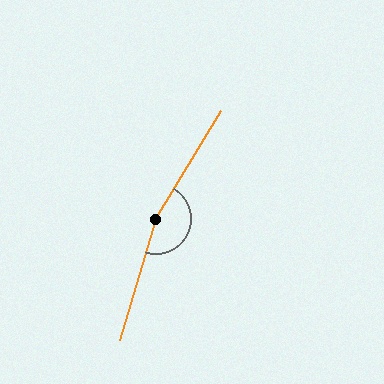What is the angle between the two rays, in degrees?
Approximately 165 degrees.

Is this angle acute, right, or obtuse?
It is obtuse.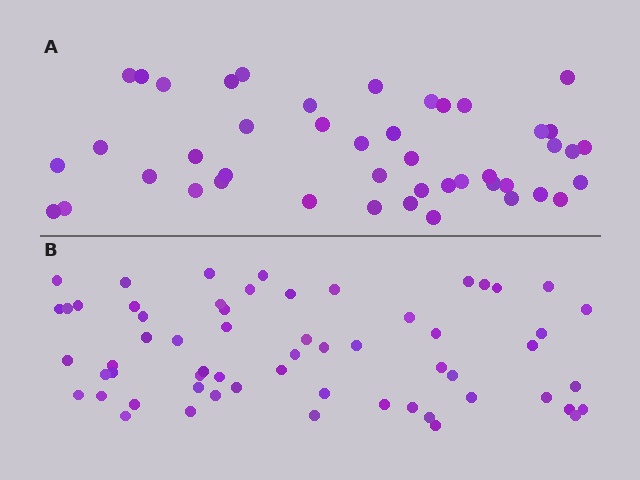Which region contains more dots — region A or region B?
Region B (the bottom region) has more dots.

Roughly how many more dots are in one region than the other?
Region B has approximately 15 more dots than region A.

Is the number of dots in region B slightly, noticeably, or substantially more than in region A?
Region B has noticeably more, but not dramatically so. The ratio is roughly 1.3 to 1.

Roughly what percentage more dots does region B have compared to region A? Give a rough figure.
About 35% more.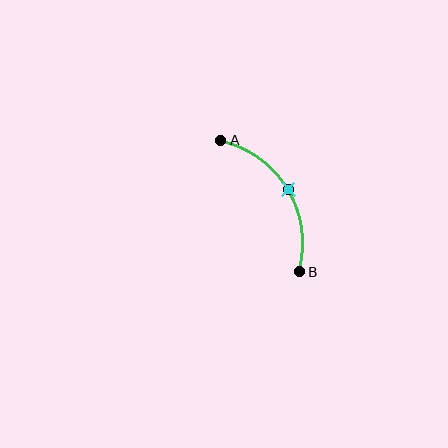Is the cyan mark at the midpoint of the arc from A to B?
Yes. The cyan mark lies on the arc at equal arc-length from both A and B — it is the arc midpoint.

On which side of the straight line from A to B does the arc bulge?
The arc bulges to the right of the straight line connecting A and B.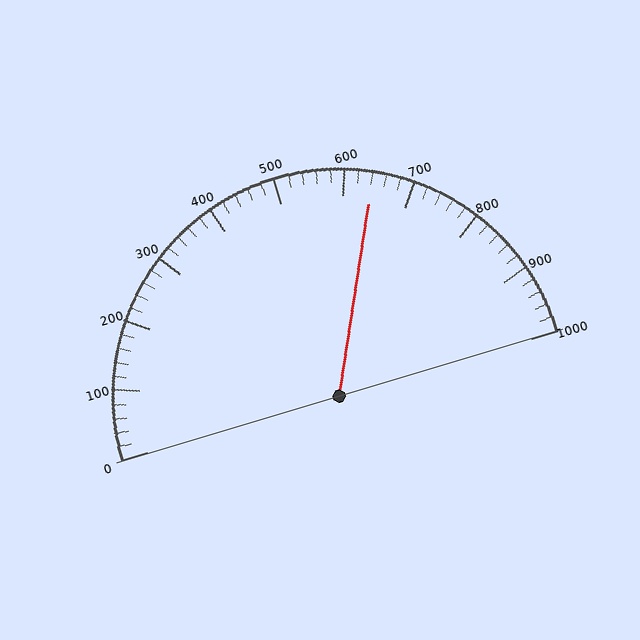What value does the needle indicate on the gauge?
The needle indicates approximately 640.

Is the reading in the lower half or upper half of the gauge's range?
The reading is in the upper half of the range (0 to 1000).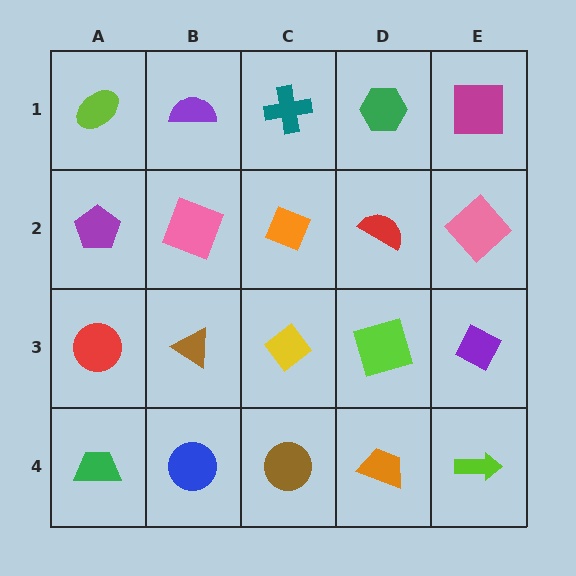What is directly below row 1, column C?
An orange diamond.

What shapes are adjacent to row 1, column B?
A pink square (row 2, column B), a lime ellipse (row 1, column A), a teal cross (row 1, column C).